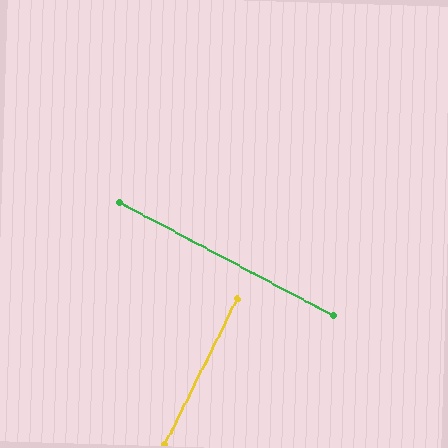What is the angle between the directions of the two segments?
Approximately 88 degrees.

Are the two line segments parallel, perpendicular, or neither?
Perpendicular — they meet at approximately 88°.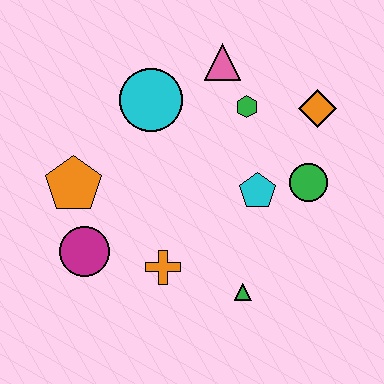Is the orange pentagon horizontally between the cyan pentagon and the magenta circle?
No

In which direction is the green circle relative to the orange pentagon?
The green circle is to the right of the orange pentagon.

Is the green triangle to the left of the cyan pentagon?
Yes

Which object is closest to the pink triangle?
The green hexagon is closest to the pink triangle.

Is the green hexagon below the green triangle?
No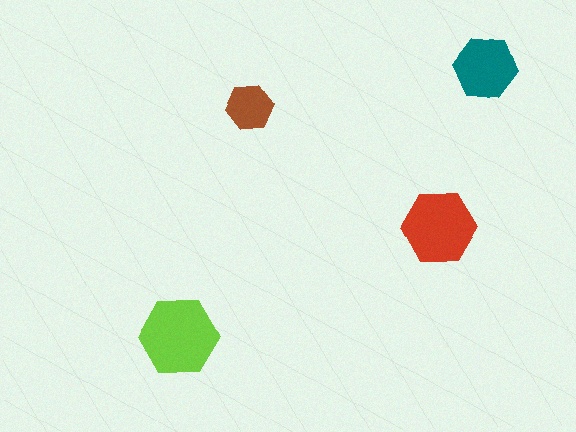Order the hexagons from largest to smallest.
the lime one, the red one, the teal one, the brown one.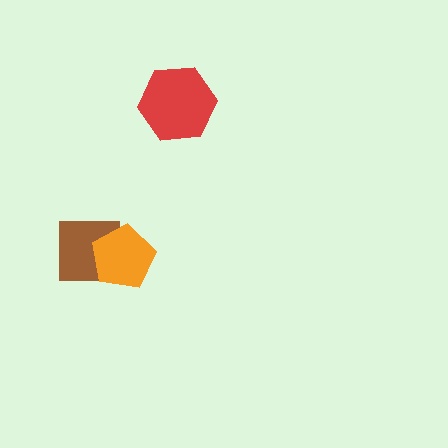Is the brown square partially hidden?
Yes, it is partially covered by another shape.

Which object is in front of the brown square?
The orange pentagon is in front of the brown square.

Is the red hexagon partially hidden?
No, no other shape covers it.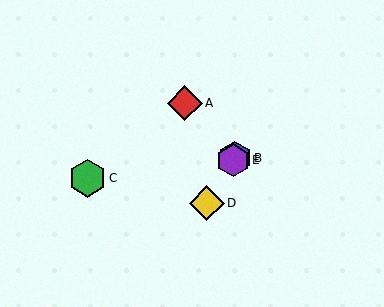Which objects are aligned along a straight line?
Objects B, D, E are aligned along a straight line.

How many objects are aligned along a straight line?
3 objects (B, D, E) are aligned along a straight line.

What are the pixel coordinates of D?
Object D is at (207, 203).